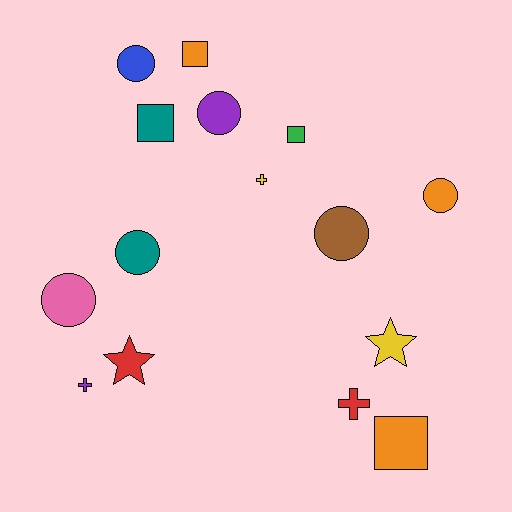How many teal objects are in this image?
There are 2 teal objects.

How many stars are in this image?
There are 2 stars.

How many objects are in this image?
There are 15 objects.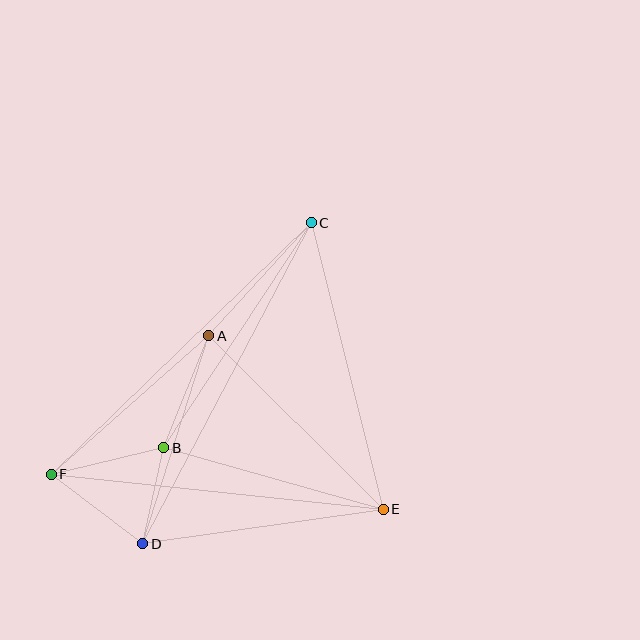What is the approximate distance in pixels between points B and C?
The distance between B and C is approximately 269 pixels.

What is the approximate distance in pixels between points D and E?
The distance between D and E is approximately 243 pixels.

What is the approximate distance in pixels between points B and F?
The distance between B and F is approximately 116 pixels.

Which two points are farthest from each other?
Points C and D are farthest from each other.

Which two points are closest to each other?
Points B and D are closest to each other.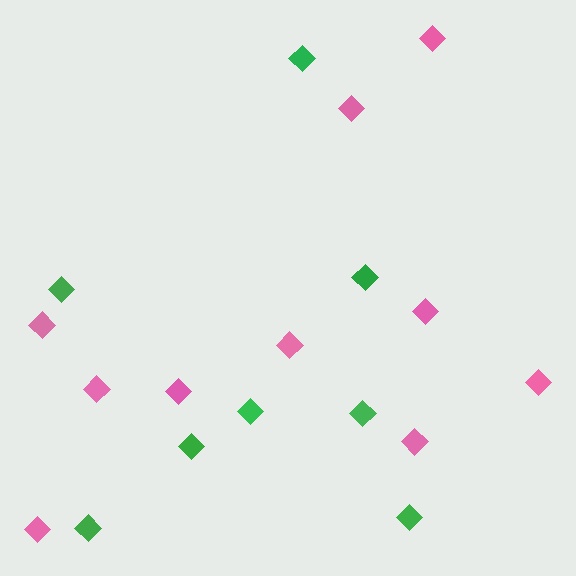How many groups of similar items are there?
There are 2 groups: one group of pink diamonds (10) and one group of green diamonds (8).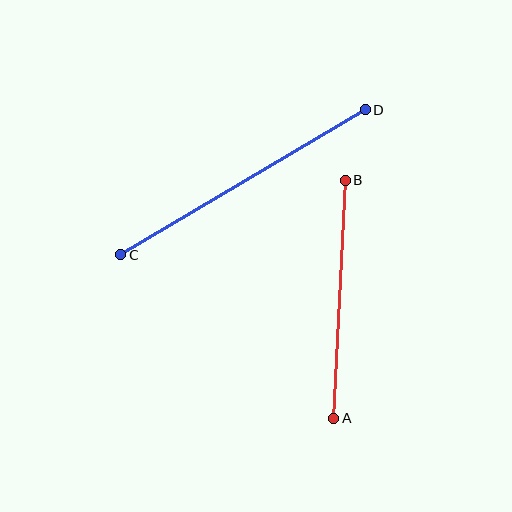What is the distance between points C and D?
The distance is approximately 284 pixels.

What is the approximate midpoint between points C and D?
The midpoint is at approximately (243, 182) pixels.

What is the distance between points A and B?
The distance is approximately 239 pixels.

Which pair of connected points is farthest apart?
Points C and D are farthest apart.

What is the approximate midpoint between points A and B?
The midpoint is at approximately (339, 299) pixels.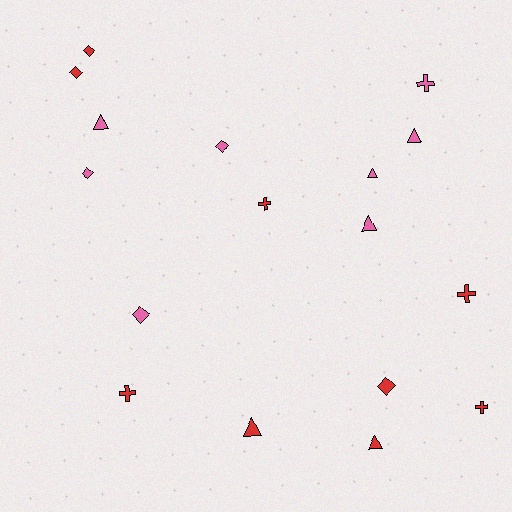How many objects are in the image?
There are 17 objects.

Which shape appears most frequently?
Diamond, with 6 objects.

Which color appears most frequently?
Red, with 9 objects.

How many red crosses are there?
There are 4 red crosses.